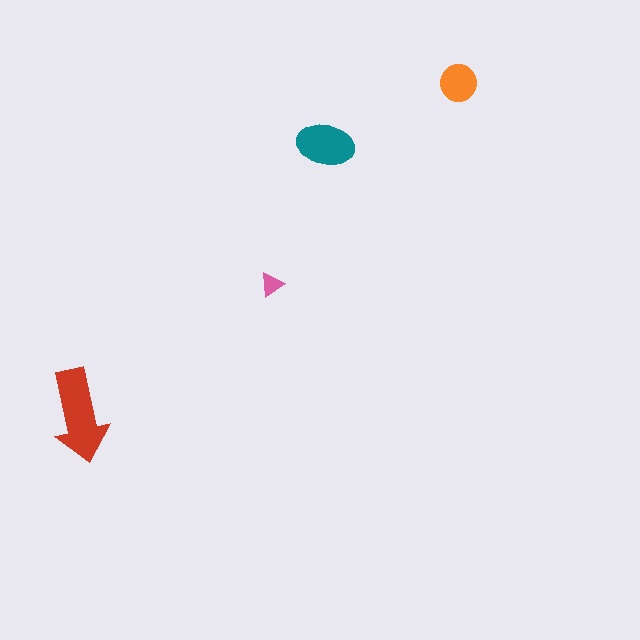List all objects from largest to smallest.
The red arrow, the teal ellipse, the orange circle, the pink triangle.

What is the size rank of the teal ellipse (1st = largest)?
2nd.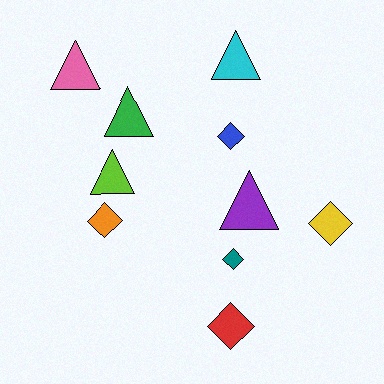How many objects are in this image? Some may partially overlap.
There are 10 objects.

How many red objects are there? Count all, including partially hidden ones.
There is 1 red object.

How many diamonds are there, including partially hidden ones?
There are 5 diamonds.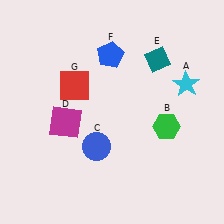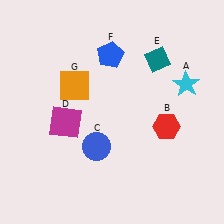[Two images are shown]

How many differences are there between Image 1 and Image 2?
There are 2 differences between the two images.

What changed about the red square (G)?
In Image 1, G is red. In Image 2, it changed to orange.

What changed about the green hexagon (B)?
In Image 1, B is green. In Image 2, it changed to red.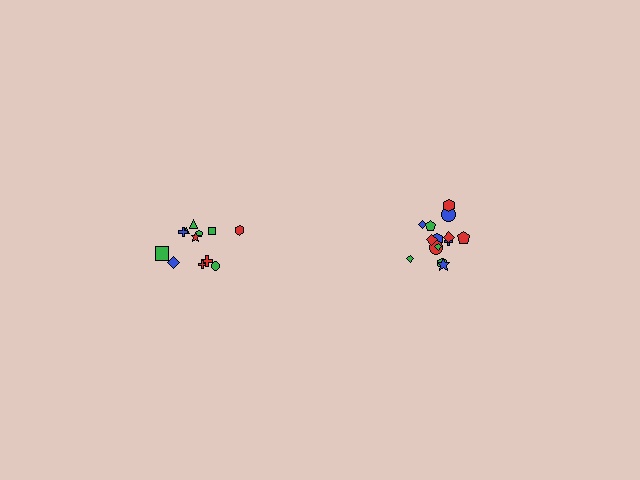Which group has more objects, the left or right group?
The right group.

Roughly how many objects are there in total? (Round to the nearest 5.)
Roughly 25 objects in total.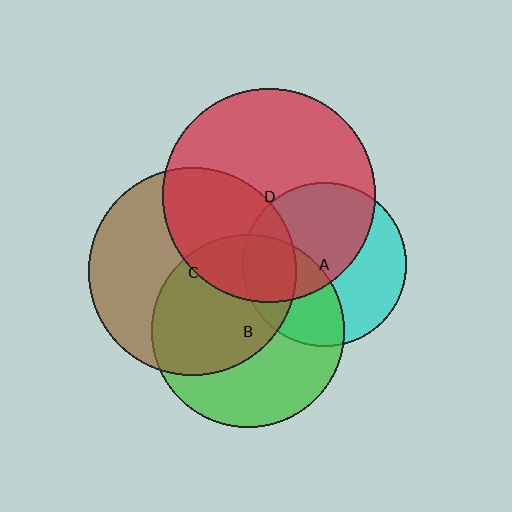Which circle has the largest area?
Circle D (red).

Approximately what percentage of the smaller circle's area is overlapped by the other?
Approximately 55%.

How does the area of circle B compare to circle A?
Approximately 1.4 times.